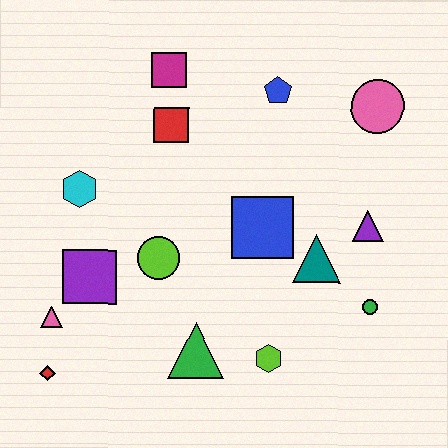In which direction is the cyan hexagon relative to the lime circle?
The cyan hexagon is to the left of the lime circle.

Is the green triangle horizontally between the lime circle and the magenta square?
No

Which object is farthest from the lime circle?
The pink circle is farthest from the lime circle.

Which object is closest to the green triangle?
The lime hexagon is closest to the green triangle.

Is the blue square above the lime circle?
Yes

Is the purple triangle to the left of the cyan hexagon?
No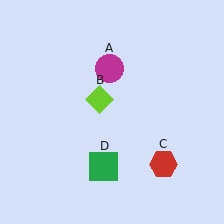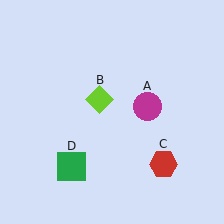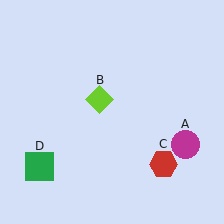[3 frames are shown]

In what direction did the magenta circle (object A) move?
The magenta circle (object A) moved down and to the right.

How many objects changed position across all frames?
2 objects changed position: magenta circle (object A), green square (object D).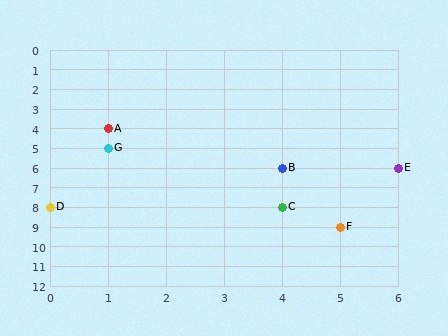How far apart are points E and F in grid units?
Points E and F are 1 column and 3 rows apart (about 3.2 grid units diagonally).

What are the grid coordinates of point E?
Point E is at grid coordinates (6, 6).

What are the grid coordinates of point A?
Point A is at grid coordinates (1, 4).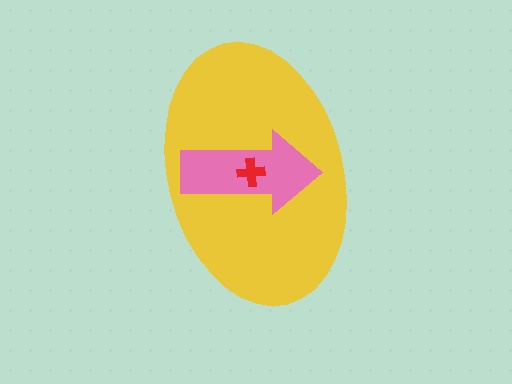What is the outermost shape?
The yellow ellipse.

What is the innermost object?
The red cross.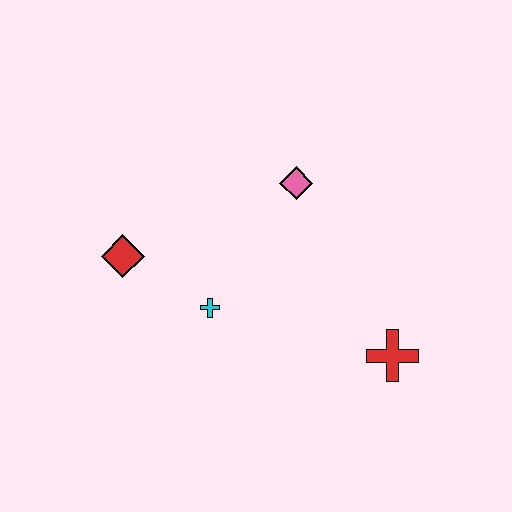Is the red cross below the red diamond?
Yes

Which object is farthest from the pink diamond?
The red cross is farthest from the pink diamond.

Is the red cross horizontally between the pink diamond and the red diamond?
No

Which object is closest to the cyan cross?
The red diamond is closest to the cyan cross.